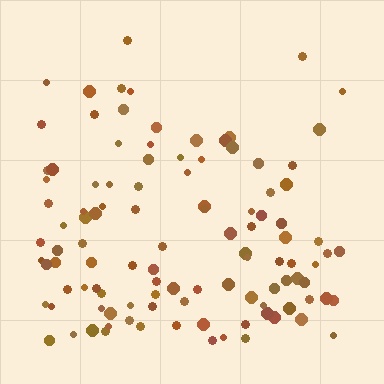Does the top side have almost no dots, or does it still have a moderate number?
Still a moderate number, just noticeably fewer than the bottom.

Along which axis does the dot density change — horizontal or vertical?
Vertical.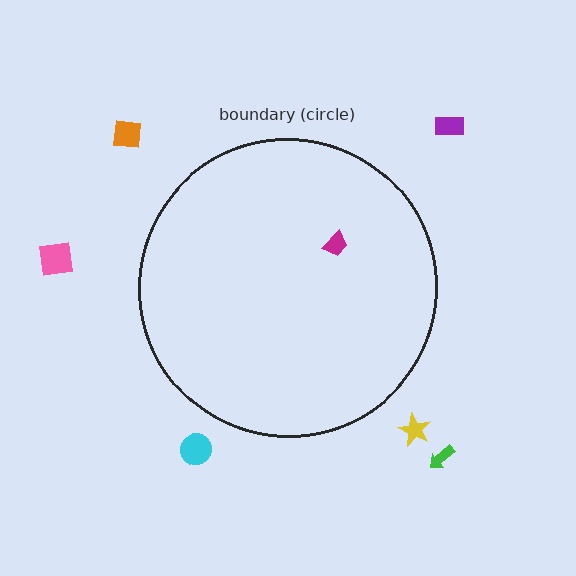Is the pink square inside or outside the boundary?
Outside.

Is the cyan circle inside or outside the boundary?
Outside.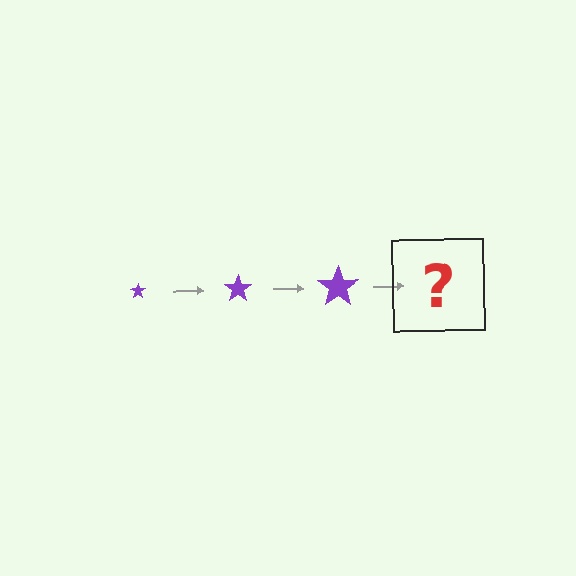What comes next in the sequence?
The next element should be a purple star, larger than the previous one.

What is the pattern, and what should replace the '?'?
The pattern is that the star gets progressively larger each step. The '?' should be a purple star, larger than the previous one.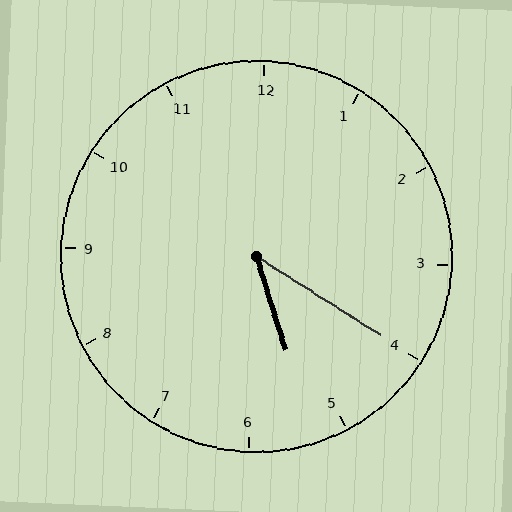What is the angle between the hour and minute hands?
Approximately 40 degrees.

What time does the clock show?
5:20.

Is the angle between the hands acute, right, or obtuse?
It is acute.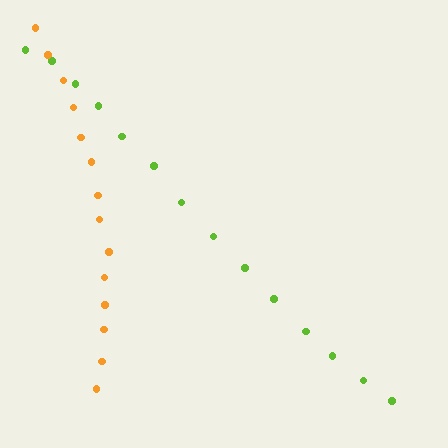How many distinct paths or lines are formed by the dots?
There are 2 distinct paths.